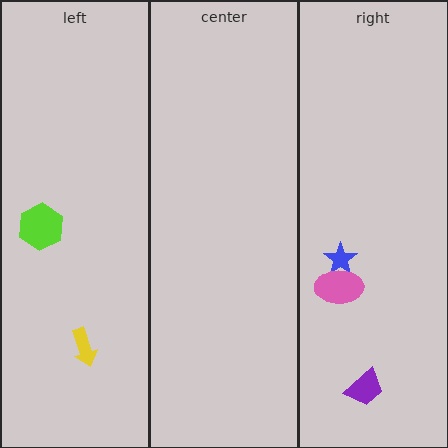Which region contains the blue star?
The right region.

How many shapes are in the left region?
2.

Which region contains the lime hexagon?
The left region.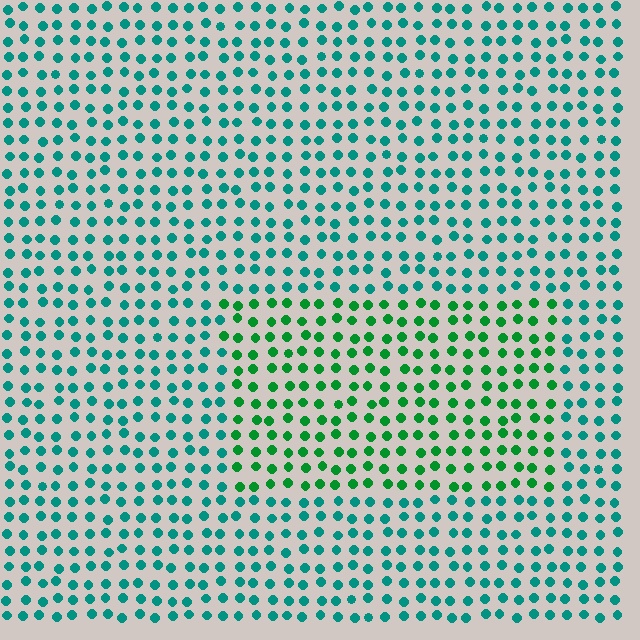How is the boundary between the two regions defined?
The boundary is defined purely by a slight shift in hue (about 37 degrees). Spacing, size, and orientation are identical on both sides.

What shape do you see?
I see a rectangle.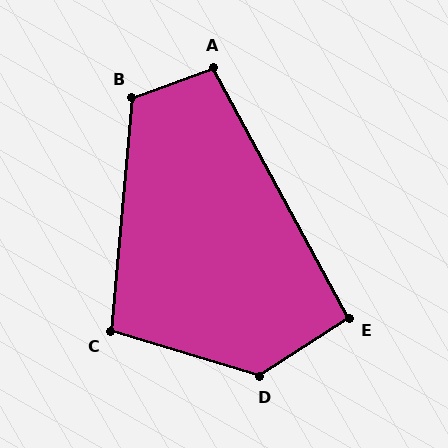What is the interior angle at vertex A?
Approximately 98 degrees (obtuse).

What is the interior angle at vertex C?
Approximately 102 degrees (obtuse).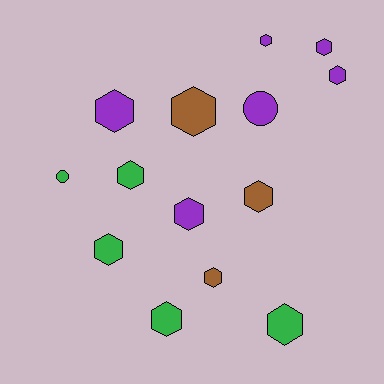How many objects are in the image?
There are 14 objects.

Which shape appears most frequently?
Hexagon, with 12 objects.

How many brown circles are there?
There are no brown circles.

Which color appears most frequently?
Purple, with 6 objects.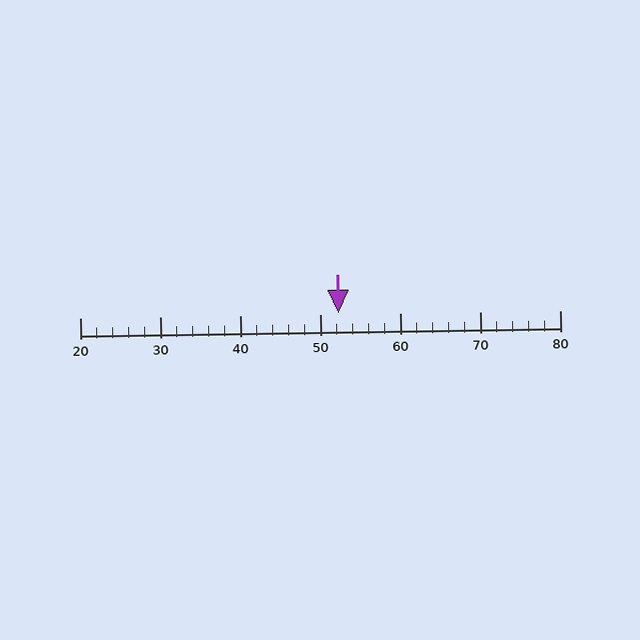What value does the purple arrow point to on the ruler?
The purple arrow points to approximately 52.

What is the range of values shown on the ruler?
The ruler shows values from 20 to 80.